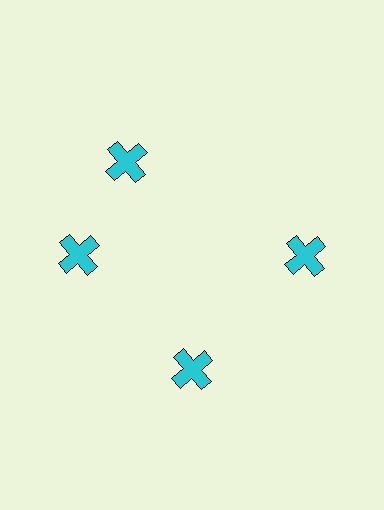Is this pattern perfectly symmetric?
No. The 4 cyan crosses are arranged in a ring, but one element near the 12 o'clock position is rotated out of alignment along the ring, breaking the 4-fold rotational symmetry.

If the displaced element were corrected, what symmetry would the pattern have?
It would have 4-fold rotational symmetry — the pattern would map onto itself every 90 degrees.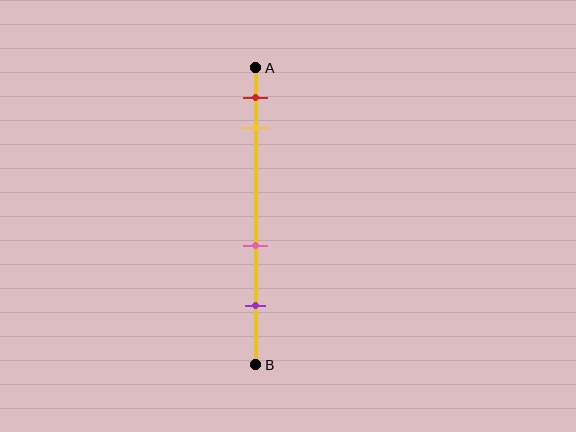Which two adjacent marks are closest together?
The red and yellow marks are the closest adjacent pair.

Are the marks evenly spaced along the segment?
No, the marks are not evenly spaced.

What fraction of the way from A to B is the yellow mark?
The yellow mark is approximately 20% (0.2) of the way from A to B.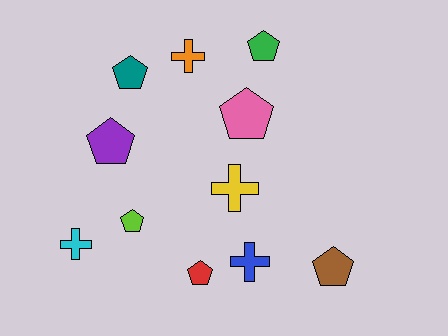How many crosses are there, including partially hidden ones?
There are 4 crosses.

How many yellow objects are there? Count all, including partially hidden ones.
There is 1 yellow object.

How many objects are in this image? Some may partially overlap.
There are 11 objects.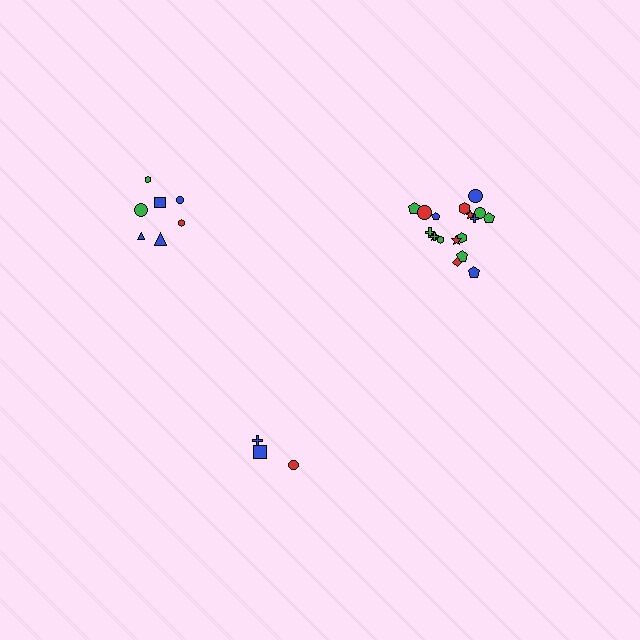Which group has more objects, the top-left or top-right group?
The top-right group.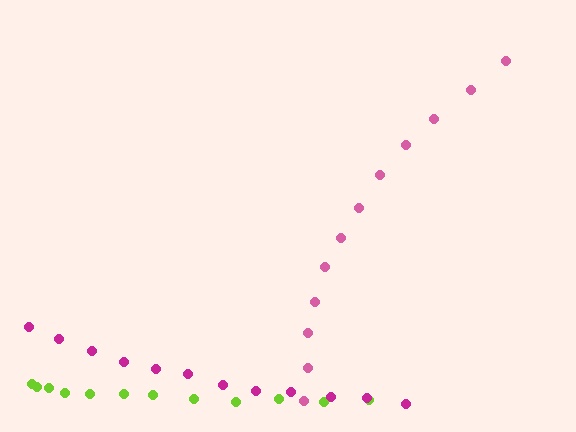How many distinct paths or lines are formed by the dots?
There are 3 distinct paths.